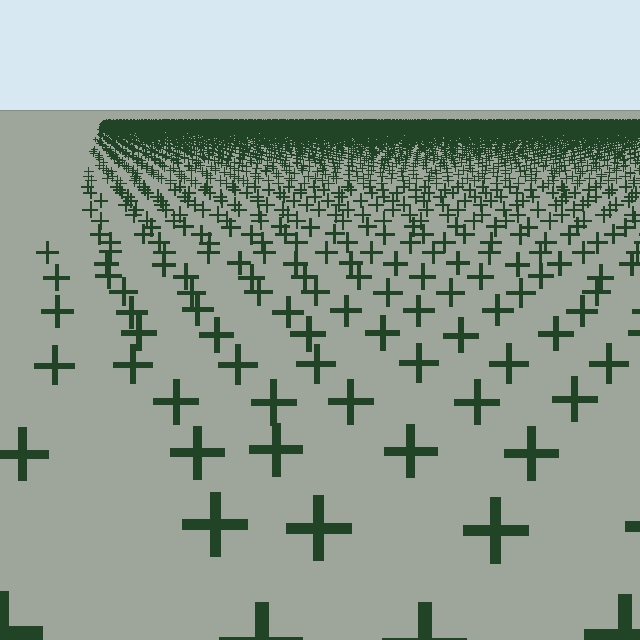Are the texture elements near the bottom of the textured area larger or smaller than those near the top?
Larger. Near the bottom, elements are closer to the viewer and appear at a bigger on-screen size.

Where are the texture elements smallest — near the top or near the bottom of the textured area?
Near the top.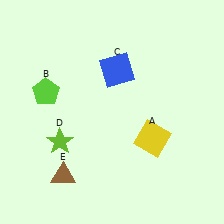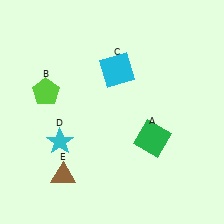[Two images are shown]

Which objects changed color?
A changed from yellow to green. C changed from blue to cyan. D changed from lime to cyan.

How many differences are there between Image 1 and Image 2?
There are 3 differences between the two images.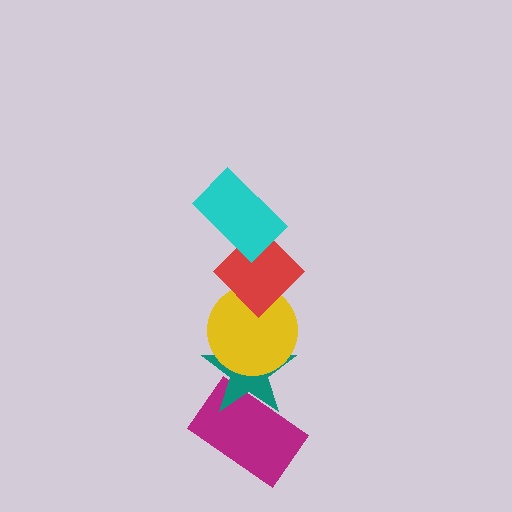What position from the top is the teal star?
The teal star is 4th from the top.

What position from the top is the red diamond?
The red diamond is 2nd from the top.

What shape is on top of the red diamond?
The cyan rectangle is on top of the red diamond.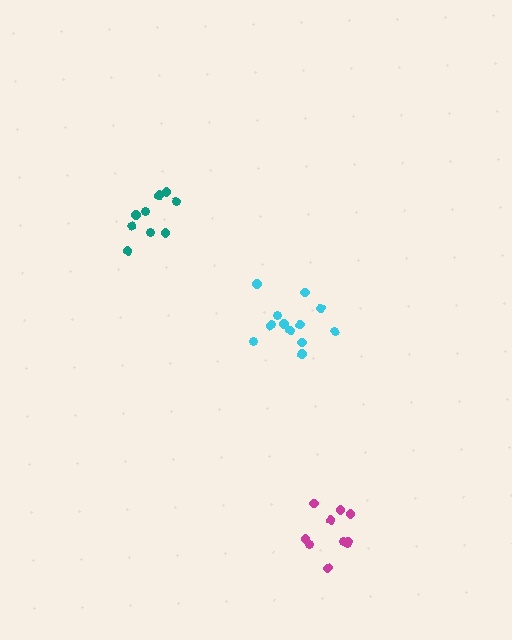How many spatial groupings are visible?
There are 3 spatial groupings.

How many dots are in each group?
Group 1: 13 dots, Group 2: 10 dots, Group 3: 9 dots (32 total).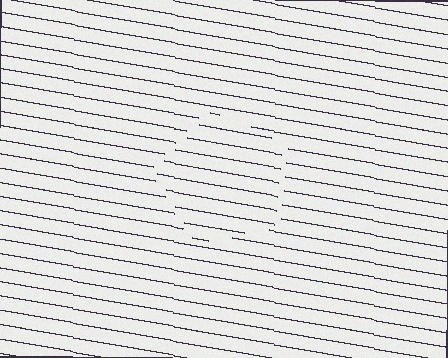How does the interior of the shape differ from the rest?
The interior of the shape contains the same grating, shifted by half a period — the contour is defined by the phase discontinuity where line-ends from the inner and outer gratings abut.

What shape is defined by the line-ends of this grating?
An illusory pentagon. The interior of the shape contains the same grating, shifted by half a period — the contour is defined by the phase discontinuity where line-ends from the inner and outer gratings abut.